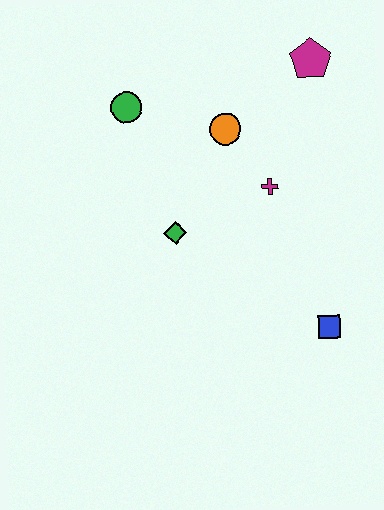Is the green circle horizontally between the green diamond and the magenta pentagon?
No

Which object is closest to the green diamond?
The magenta cross is closest to the green diamond.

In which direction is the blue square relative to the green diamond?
The blue square is to the right of the green diamond.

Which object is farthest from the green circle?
The blue square is farthest from the green circle.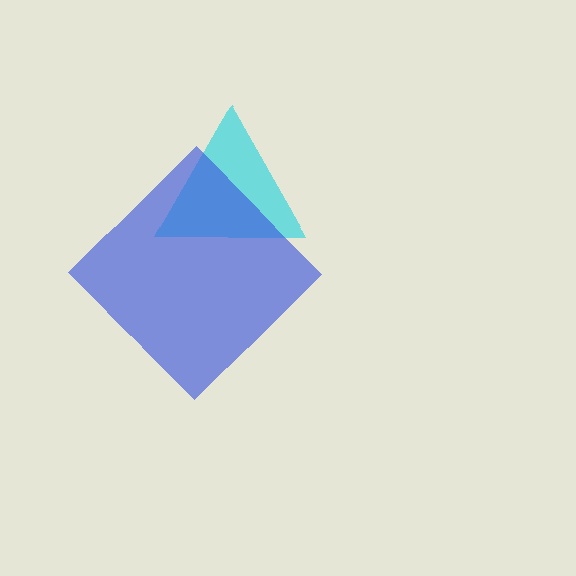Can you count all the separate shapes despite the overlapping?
Yes, there are 2 separate shapes.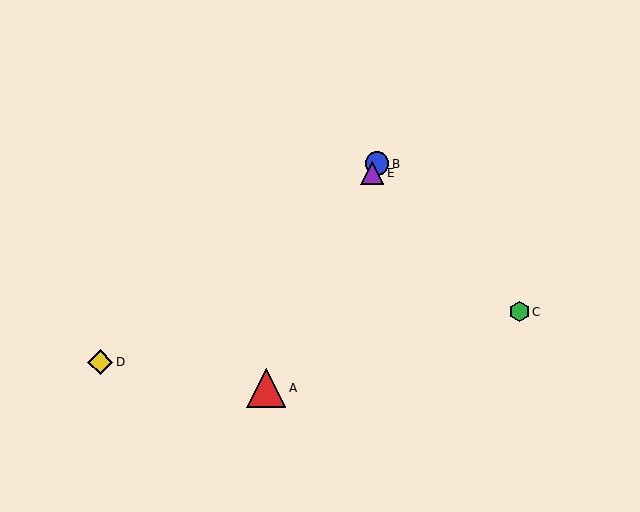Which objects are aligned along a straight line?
Objects A, B, E are aligned along a straight line.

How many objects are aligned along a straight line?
3 objects (A, B, E) are aligned along a straight line.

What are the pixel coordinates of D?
Object D is at (100, 362).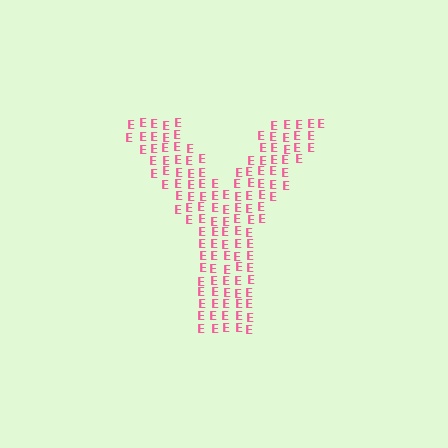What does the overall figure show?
The overall figure shows the letter Y.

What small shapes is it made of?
It is made of small letter E's.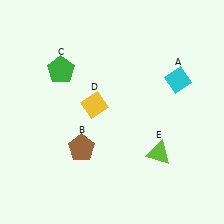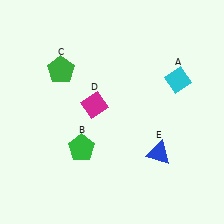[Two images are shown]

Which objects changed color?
B changed from brown to green. D changed from yellow to magenta. E changed from lime to blue.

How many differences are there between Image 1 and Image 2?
There are 3 differences between the two images.